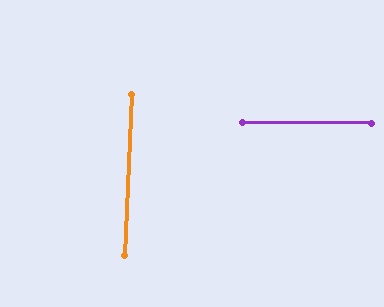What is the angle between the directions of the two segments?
Approximately 88 degrees.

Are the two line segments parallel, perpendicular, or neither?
Perpendicular — they meet at approximately 88°.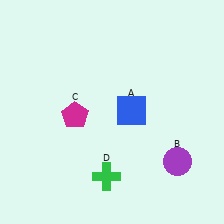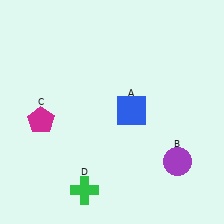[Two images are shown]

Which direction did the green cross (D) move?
The green cross (D) moved left.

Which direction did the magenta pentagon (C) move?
The magenta pentagon (C) moved left.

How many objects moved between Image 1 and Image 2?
2 objects moved between the two images.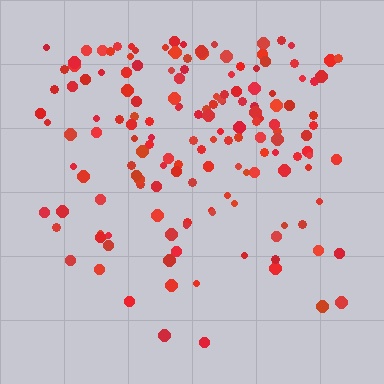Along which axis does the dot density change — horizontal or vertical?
Vertical.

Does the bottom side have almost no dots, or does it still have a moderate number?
Still a moderate number, just noticeably fewer than the top.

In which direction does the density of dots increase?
From bottom to top, with the top side densest.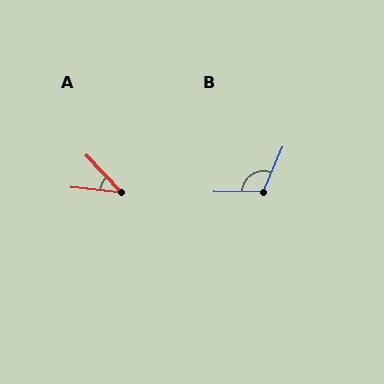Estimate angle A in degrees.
Approximately 41 degrees.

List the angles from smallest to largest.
A (41°), B (113°).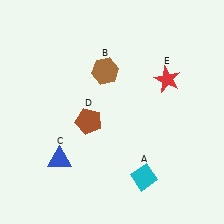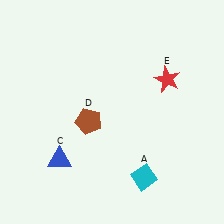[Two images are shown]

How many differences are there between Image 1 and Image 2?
There is 1 difference between the two images.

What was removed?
The brown hexagon (B) was removed in Image 2.